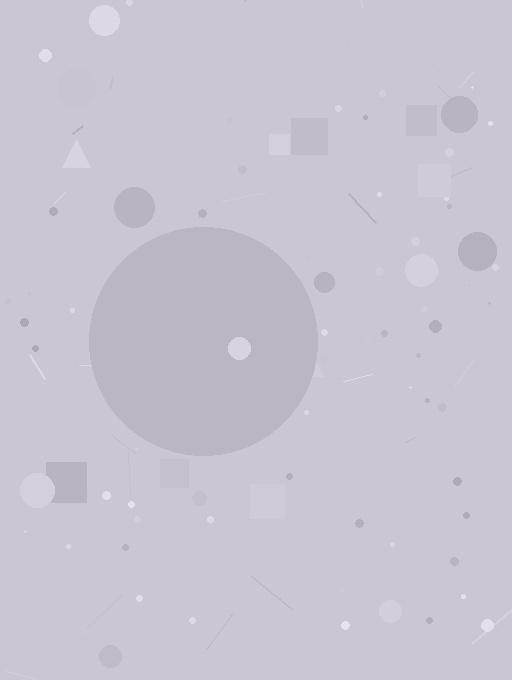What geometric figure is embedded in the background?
A circle is embedded in the background.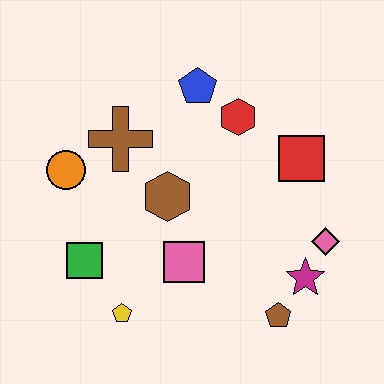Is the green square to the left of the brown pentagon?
Yes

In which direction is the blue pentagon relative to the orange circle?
The blue pentagon is to the right of the orange circle.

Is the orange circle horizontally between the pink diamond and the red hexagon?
No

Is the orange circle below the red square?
Yes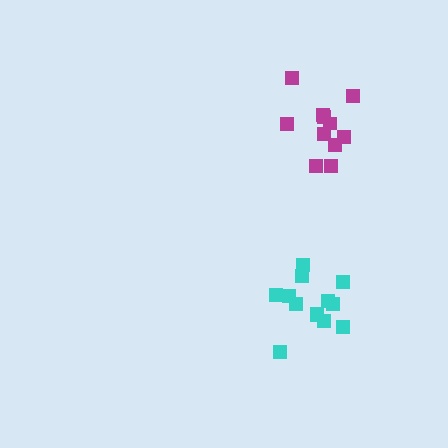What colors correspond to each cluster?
The clusters are colored: magenta, cyan.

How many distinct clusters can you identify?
There are 2 distinct clusters.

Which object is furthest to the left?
The cyan cluster is leftmost.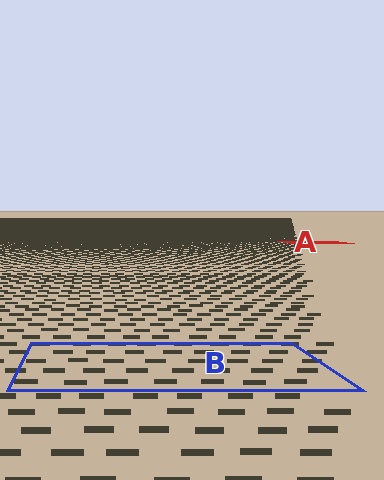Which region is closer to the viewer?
Region B is closer. The texture elements there are larger and more spread out.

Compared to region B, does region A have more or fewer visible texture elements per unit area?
Region A has more texture elements per unit area — they are packed more densely because it is farther away.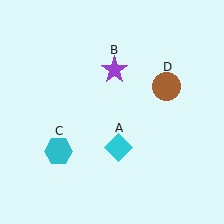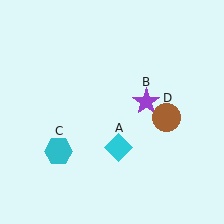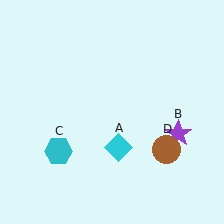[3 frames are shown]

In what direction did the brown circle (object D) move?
The brown circle (object D) moved down.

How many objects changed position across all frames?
2 objects changed position: purple star (object B), brown circle (object D).